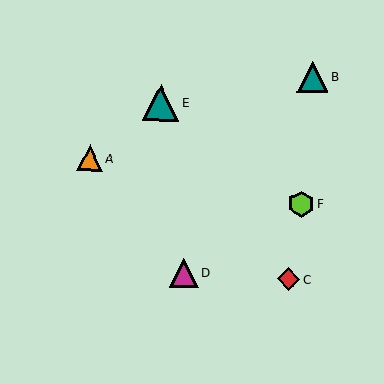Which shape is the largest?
The teal triangle (labeled E) is the largest.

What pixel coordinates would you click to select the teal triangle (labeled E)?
Click at (161, 103) to select the teal triangle E.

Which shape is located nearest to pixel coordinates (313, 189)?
The lime hexagon (labeled F) at (301, 204) is nearest to that location.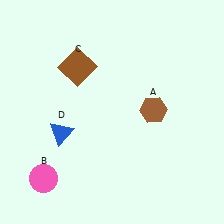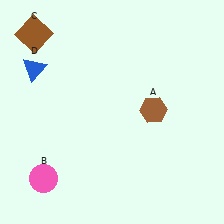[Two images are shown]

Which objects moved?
The objects that moved are: the brown square (C), the blue triangle (D).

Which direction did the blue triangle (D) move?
The blue triangle (D) moved up.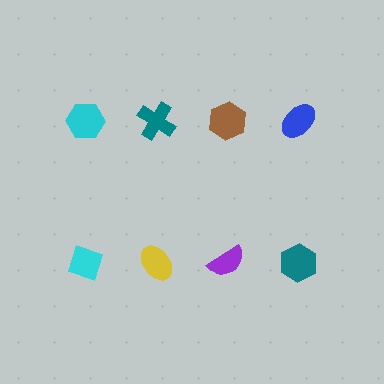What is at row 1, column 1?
A cyan hexagon.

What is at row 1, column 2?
A teal cross.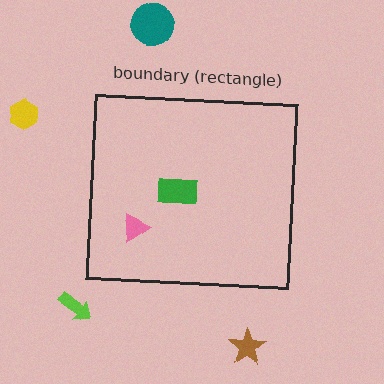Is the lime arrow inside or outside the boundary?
Outside.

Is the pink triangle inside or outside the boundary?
Inside.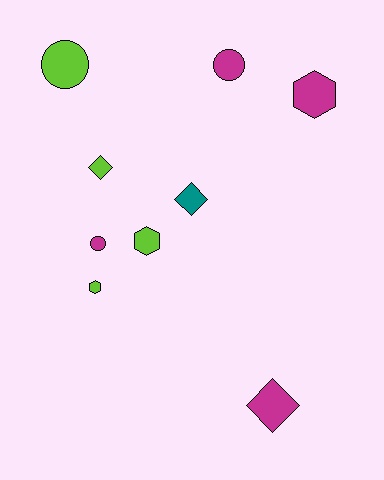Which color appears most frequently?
Lime, with 4 objects.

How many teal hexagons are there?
There are no teal hexagons.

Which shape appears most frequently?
Hexagon, with 3 objects.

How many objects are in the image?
There are 9 objects.